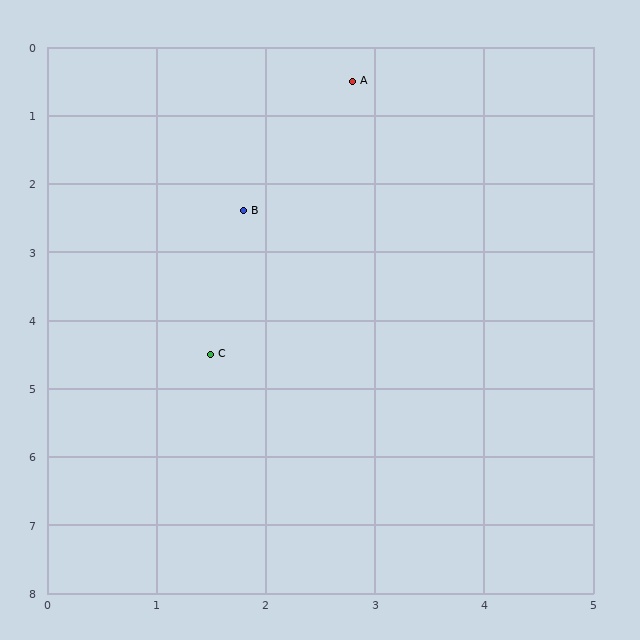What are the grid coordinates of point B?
Point B is at approximately (1.8, 2.4).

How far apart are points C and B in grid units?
Points C and B are about 2.1 grid units apart.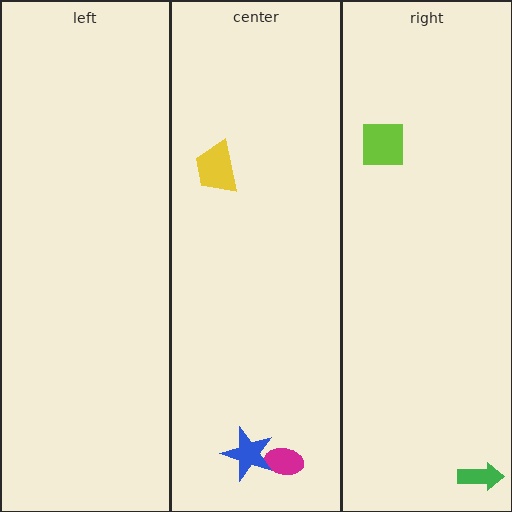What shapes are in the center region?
The magenta ellipse, the yellow trapezoid, the blue star.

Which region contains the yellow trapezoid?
The center region.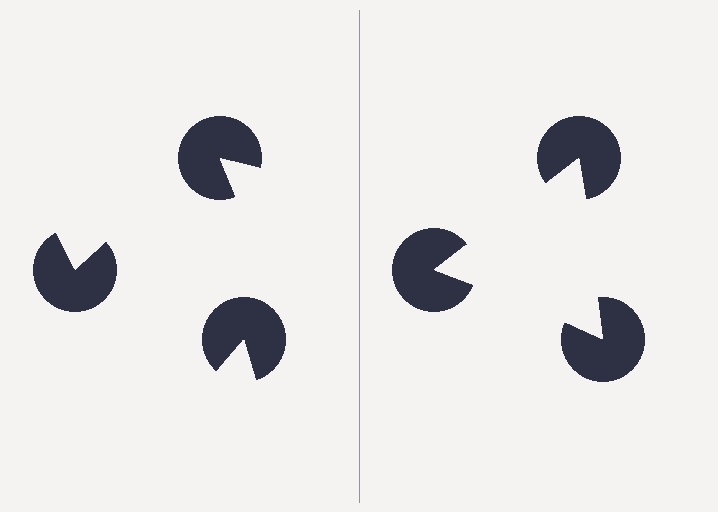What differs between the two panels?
The pac-man discs are positioned identically on both sides; only the wedge orientations differ. On the right they align to a triangle; on the left they are misaligned.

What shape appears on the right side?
An illusory triangle.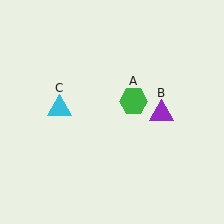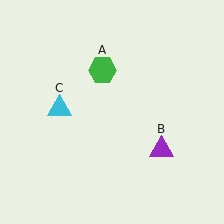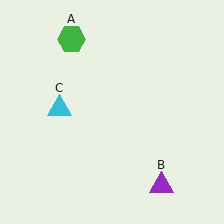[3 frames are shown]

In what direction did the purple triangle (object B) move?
The purple triangle (object B) moved down.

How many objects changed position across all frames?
2 objects changed position: green hexagon (object A), purple triangle (object B).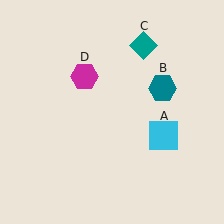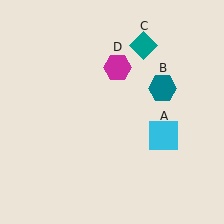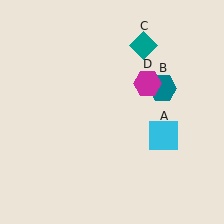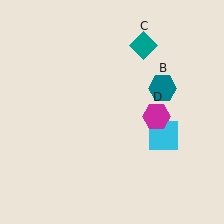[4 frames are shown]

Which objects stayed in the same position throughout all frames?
Cyan square (object A) and teal hexagon (object B) and teal diamond (object C) remained stationary.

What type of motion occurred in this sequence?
The magenta hexagon (object D) rotated clockwise around the center of the scene.